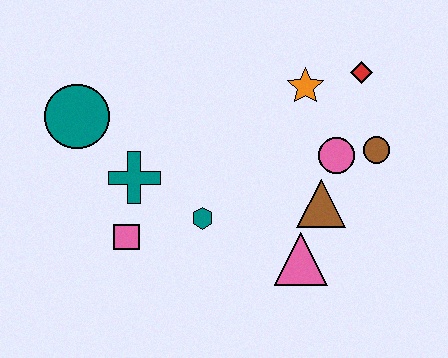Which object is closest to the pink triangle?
The brown triangle is closest to the pink triangle.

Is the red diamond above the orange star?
Yes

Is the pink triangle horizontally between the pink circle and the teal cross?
Yes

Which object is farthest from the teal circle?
The brown circle is farthest from the teal circle.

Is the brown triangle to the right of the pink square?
Yes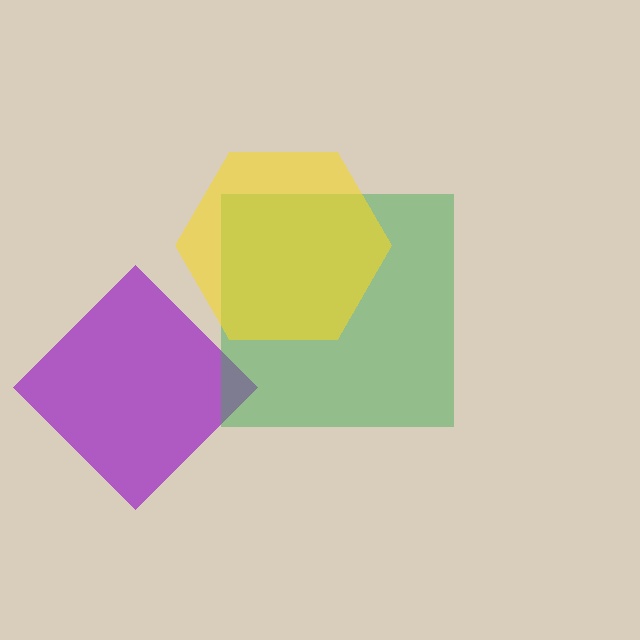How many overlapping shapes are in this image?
There are 3 overlapping shapes in the image.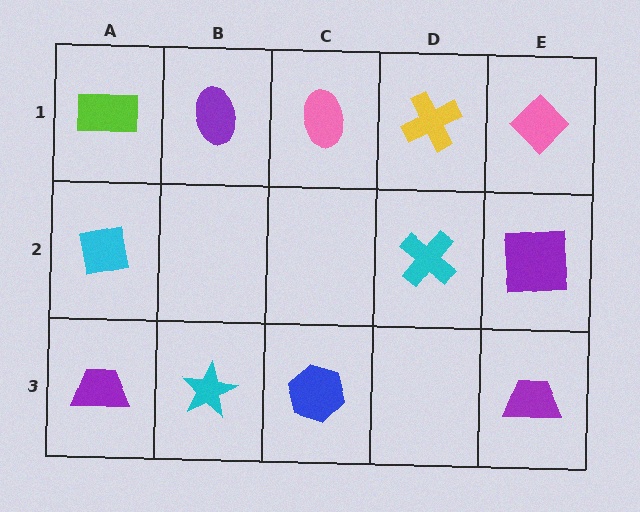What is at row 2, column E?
A purple square.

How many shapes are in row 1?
5 shapes.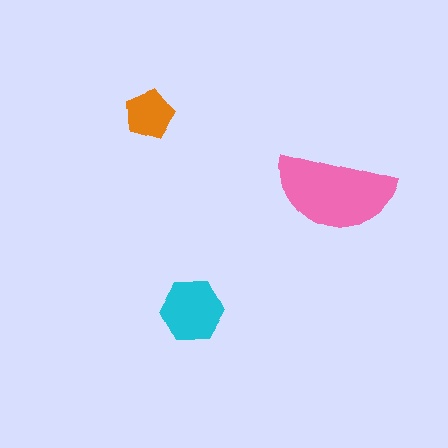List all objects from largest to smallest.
The pink semicircle, the cyan hexagon, the orange pentagon.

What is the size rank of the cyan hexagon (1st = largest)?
2nd.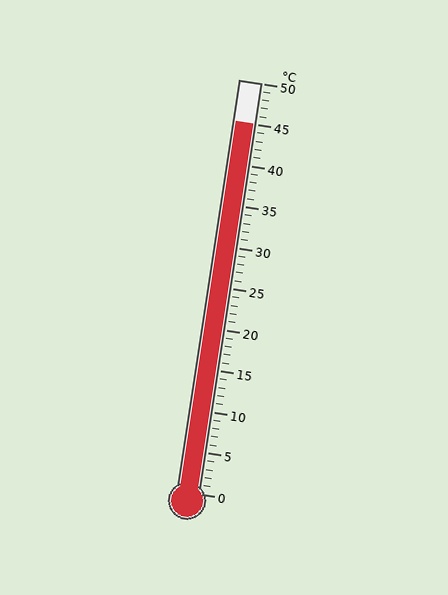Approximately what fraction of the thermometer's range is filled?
The thermometer is filled to approximately 90% of its range.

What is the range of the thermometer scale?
The thermometer scale ranges from 0°C to 50°C.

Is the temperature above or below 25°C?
The temperature is above 25°C.